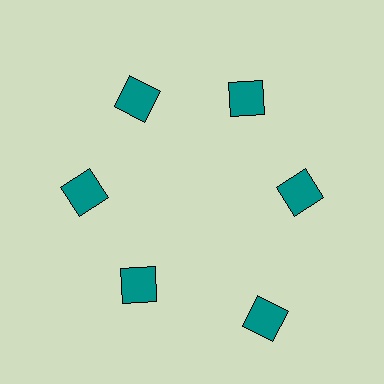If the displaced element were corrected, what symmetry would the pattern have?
It would have 6-fold rotational symmetry — the pattern would map onto itself every 60 degrees.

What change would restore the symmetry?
The symmetry would be restored by moving it inward, back onto the ring so that all 6 diamonds sit at equal angles and equal distance from the center.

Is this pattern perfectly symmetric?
No. The 6 teal diamonds are arranged in a ring, but one element near the 5 o'clock position is pushed outward from the center, breaking the 6-fold rotational symmetry.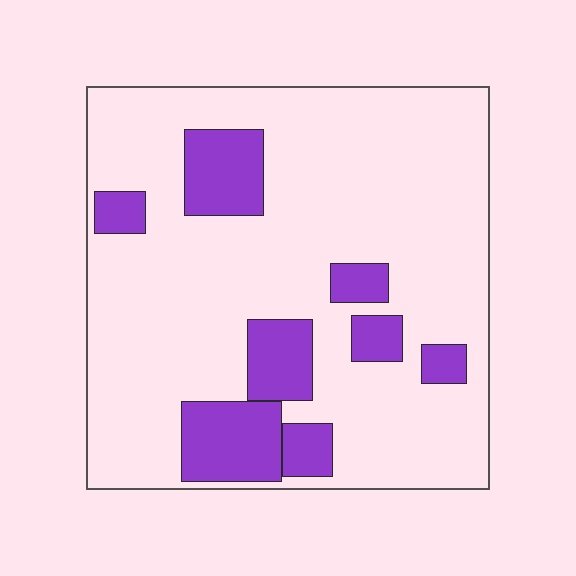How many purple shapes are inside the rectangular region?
8.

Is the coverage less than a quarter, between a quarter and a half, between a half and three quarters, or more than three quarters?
Less than a quarter.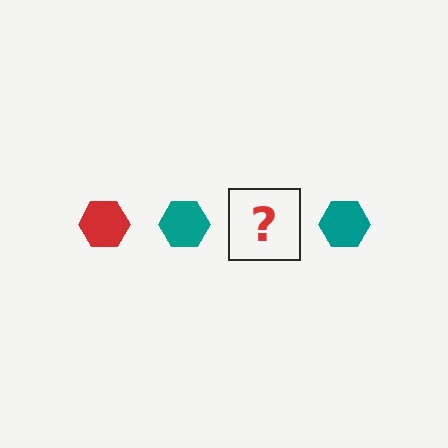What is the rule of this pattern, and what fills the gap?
The rule is that the pattern cycles through red, teal hexagons. The gap should be filled with a red hexagon.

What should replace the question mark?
The question mark should be replaced with a red hexagon.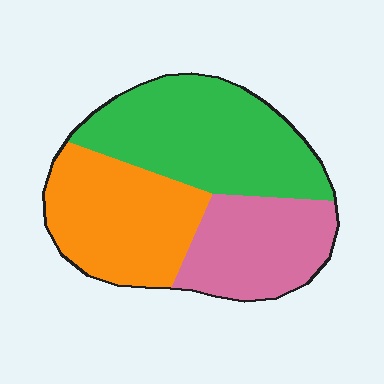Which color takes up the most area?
Green, at roughly 40%.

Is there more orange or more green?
Green.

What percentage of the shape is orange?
Orange covers about 35% of the shape.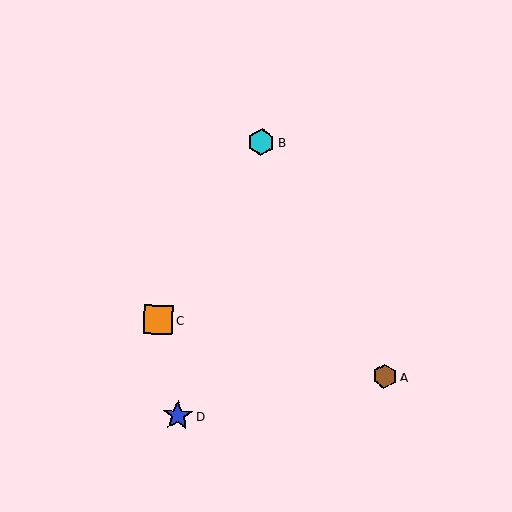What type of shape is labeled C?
Shape C is an orange square.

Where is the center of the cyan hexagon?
The center of the cyan hexagon is at (261, 142).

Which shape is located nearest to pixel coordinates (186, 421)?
The blue star (labeled D) at (178, 416) is nearest to that location.